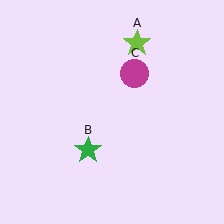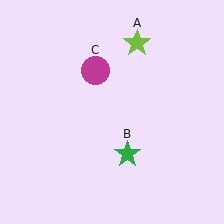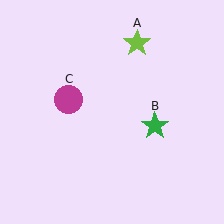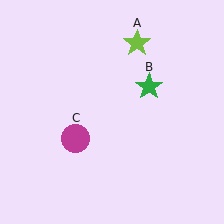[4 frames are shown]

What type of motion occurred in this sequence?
The green star (object B), magenta circle (object C) rotated counterclockwise around the center of the scene.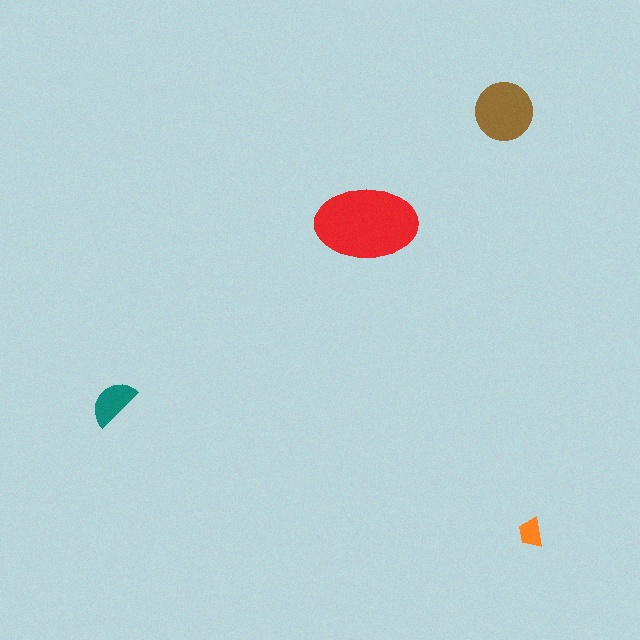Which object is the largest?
The red ellipse.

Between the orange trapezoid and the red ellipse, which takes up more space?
The red ellipse.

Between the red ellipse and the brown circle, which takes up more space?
The red ellipse.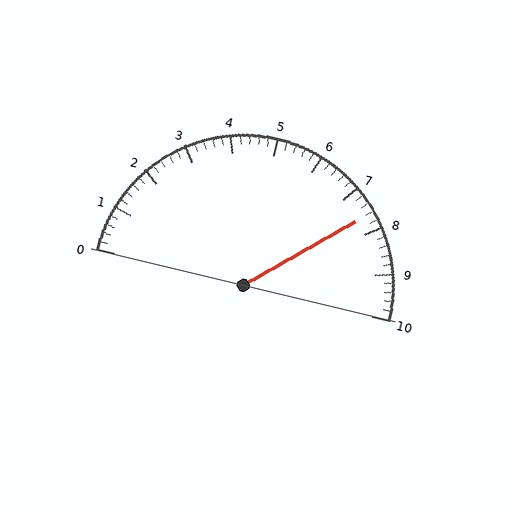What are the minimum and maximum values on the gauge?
The gauge ranges from 0 to 10.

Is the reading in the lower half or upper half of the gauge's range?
The reading is in the upper half of the range (0 to 10).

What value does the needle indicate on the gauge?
The needle indicates approximately 7.6.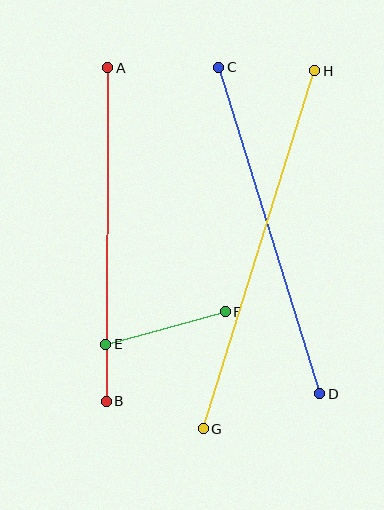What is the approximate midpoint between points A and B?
The midpoint is at approximately (107, 234) pixels.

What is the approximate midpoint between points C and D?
The midpoint is at approximately (269, 230) pixels.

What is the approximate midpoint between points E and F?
The midpoint is at approximately (166, 328) pixels.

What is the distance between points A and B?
The distance is approximately 334 pixels.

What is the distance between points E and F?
The distance is approximately 124 pixels.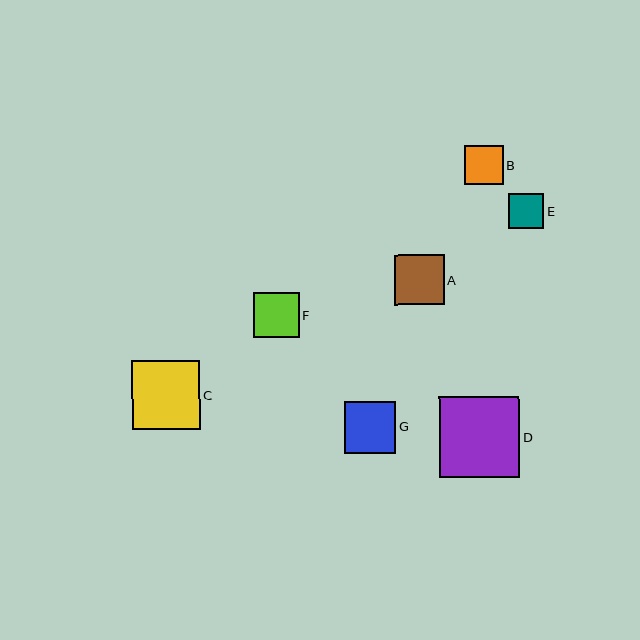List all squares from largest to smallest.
From largest to smallest: D, C, G, A, F, B, E.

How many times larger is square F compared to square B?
Square F is approximately 1.2 times the size of square B.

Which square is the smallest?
Square E is the smallest with a size of approximately 35 pixels.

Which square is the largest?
Square D is the largest with a size of approximately 81 pixels.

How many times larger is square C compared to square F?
Square C is approximately 1.5 times the size of square F.